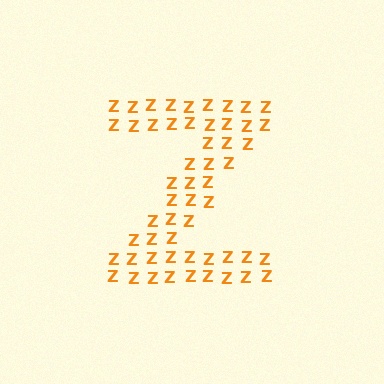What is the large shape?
The large shape is the letter Z.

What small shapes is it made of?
It is made of small letter Z's.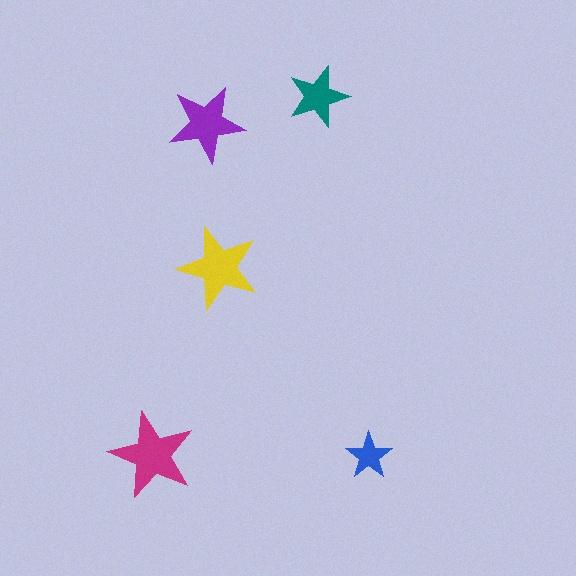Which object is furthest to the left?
The magenta star is leftmost.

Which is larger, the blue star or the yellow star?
The yellow one.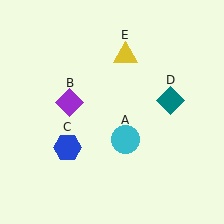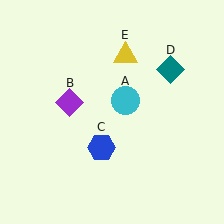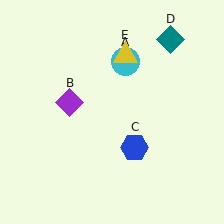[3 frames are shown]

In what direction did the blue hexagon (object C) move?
The blue hexagon (object C) moved right.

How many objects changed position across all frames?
3 objects changed position: cyan circle (object A), blue hexagon (object C), teal diamond (object D).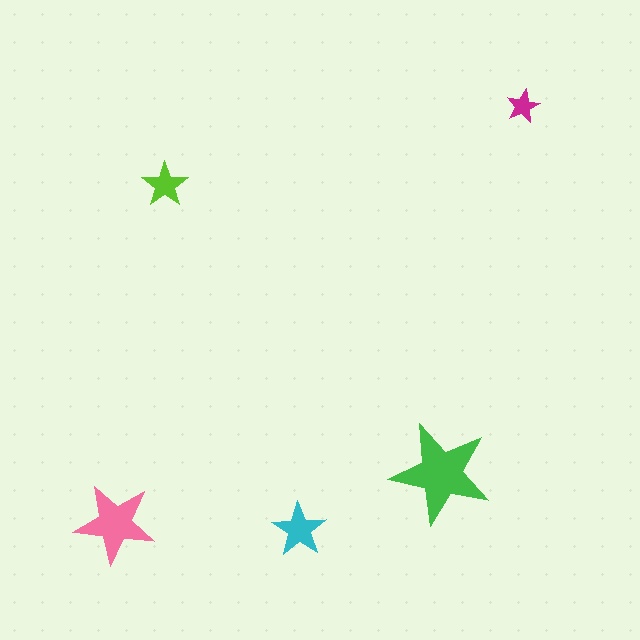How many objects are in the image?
There are 5 objects in the image.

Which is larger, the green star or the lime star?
The green one.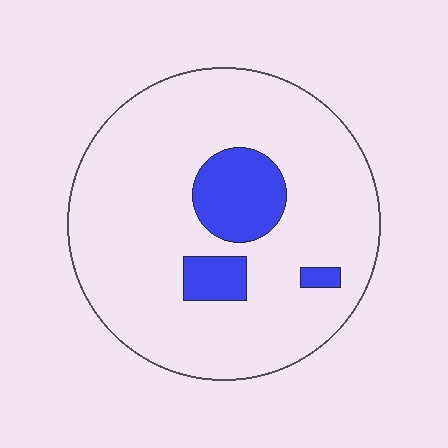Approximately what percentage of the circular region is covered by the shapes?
Approximately 15%.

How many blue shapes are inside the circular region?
3.